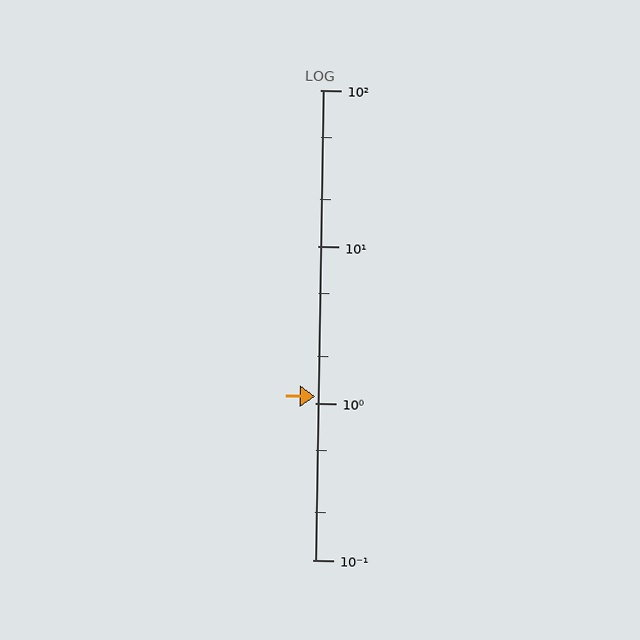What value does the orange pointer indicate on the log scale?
The pointer indicates approximately 1.1.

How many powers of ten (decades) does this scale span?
The scale spans 3 decades, from 0.1 to 100.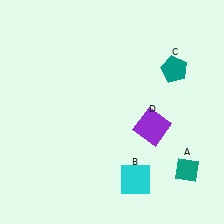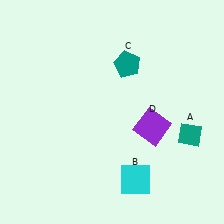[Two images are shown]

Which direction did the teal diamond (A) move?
The teal diamond (A) moved up.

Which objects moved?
The objects that moved are: the teal diamond (A), the teal pentagon (C).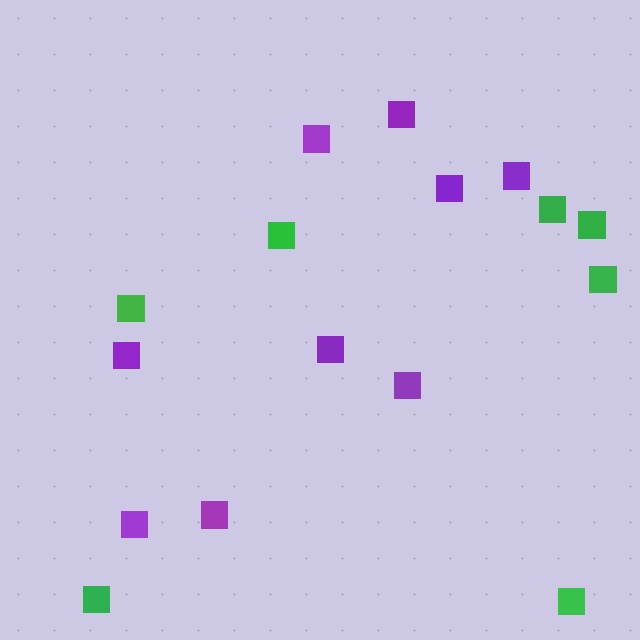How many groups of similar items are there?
There are 2 groups: one group of purple squares (9) and one group of green squares (7).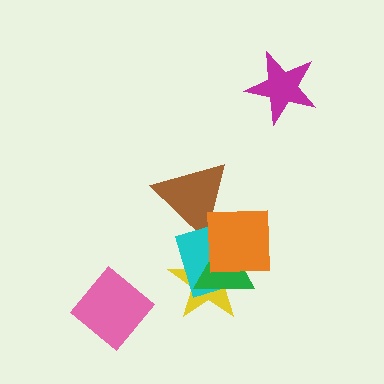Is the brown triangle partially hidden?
Yes, it is partially covered by another shape.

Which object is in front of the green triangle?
The orange square is in front of the green triangle.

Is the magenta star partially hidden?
No, no other shape covers it.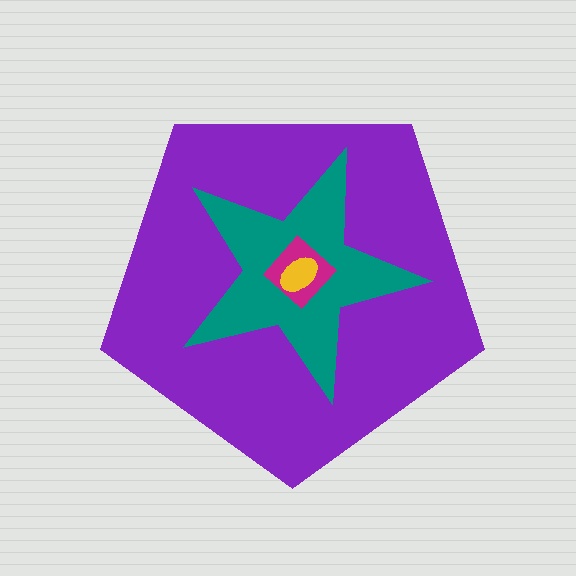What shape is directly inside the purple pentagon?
The teal star.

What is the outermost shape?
The purple pentagon.